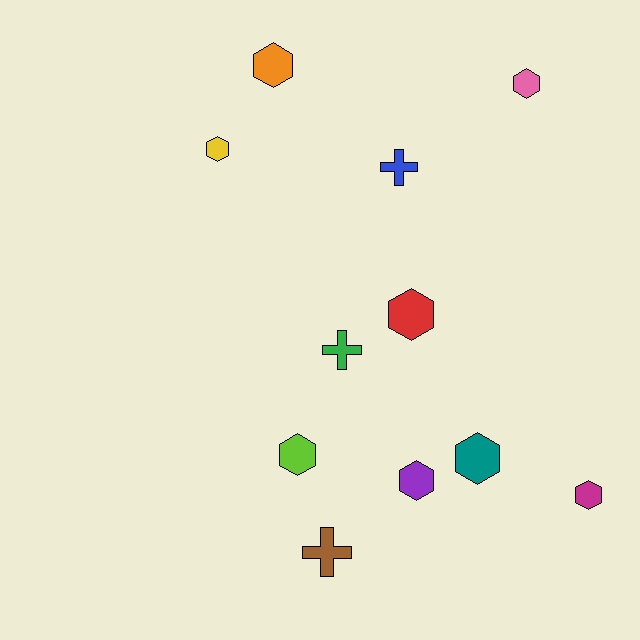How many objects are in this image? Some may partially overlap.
There are 11 objects.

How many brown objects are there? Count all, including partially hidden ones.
There is 1 brown object.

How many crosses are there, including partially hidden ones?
There are 3 crosses.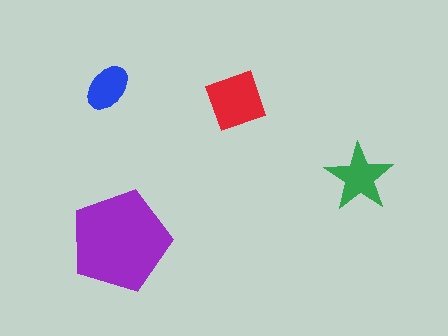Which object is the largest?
The purple pentagon.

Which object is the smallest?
The blue ellipse.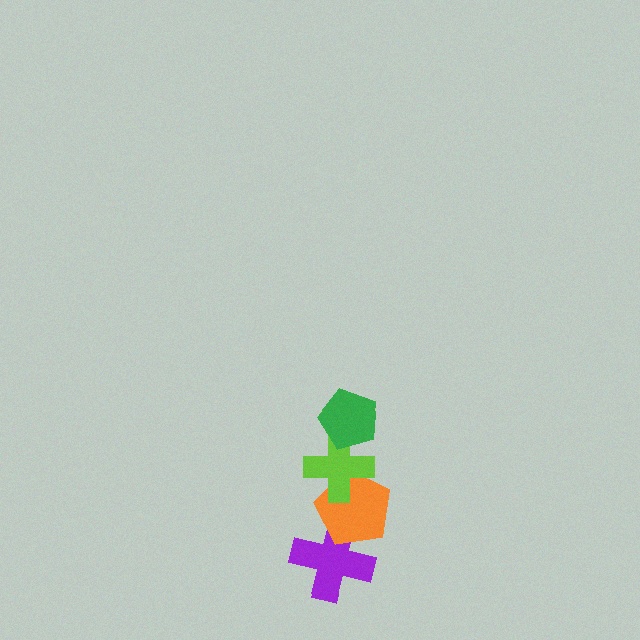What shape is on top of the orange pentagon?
The lime cross is on top of the orange pentagon.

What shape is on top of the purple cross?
The orange pentagon is on top of the purple cross.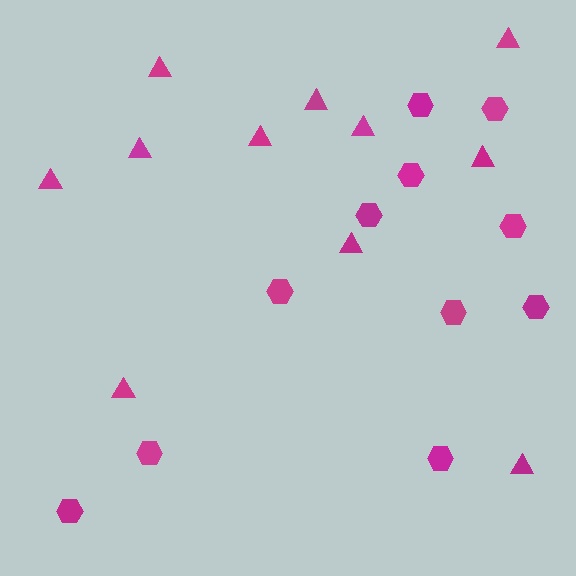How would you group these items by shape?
There are 2 groups: one group of triangles (11) and one group of hexagons (11).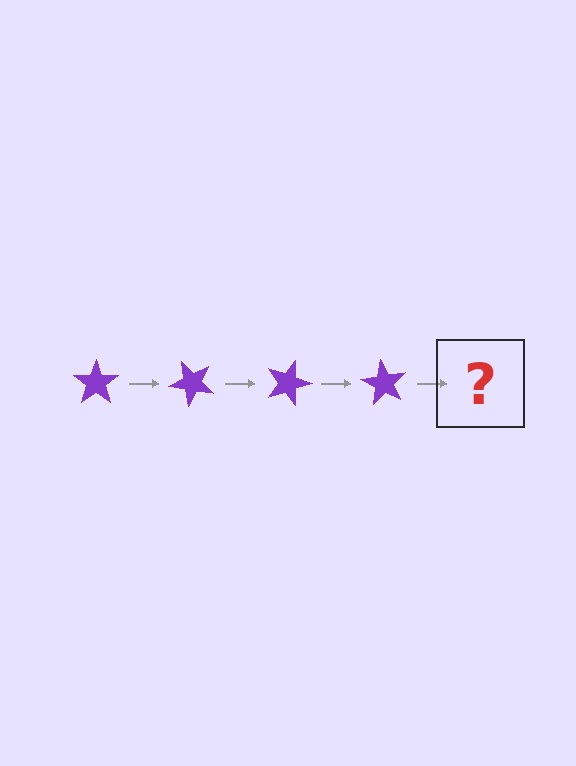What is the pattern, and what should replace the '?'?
The pattern is that the star rotates 45 degrees each step. The '?' should be a purple star rotated 180 degrees.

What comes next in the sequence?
The next element should be a purple star rotated 180 degrees.